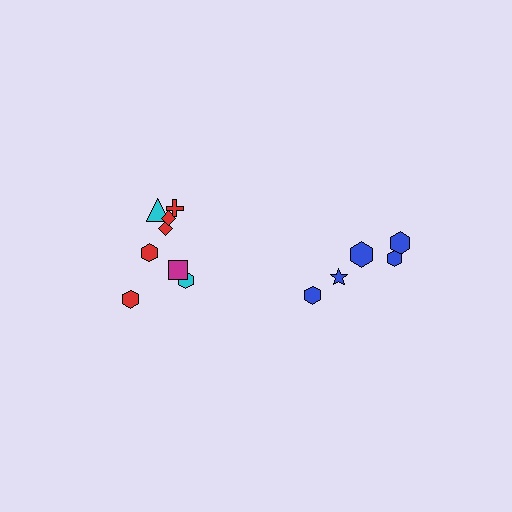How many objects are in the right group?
There are 5 objects.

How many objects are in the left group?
There are 8 objects.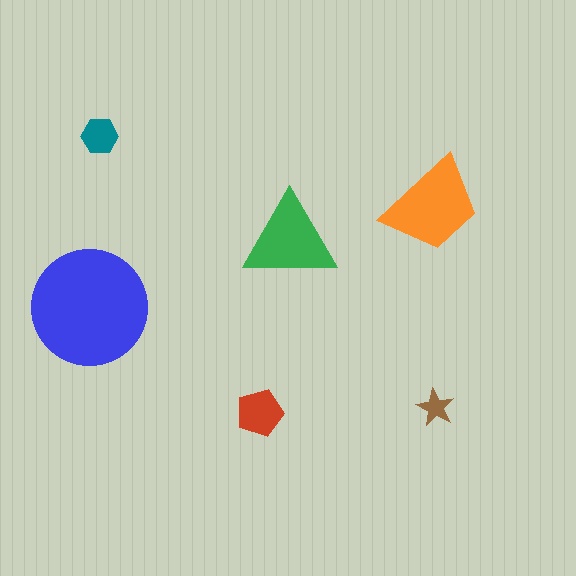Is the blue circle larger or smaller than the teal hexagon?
Larger.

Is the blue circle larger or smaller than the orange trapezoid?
Larger.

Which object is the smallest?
The brown star.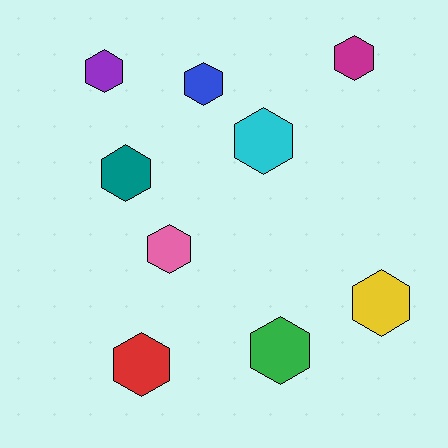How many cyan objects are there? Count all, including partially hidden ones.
There is 1 cyan object.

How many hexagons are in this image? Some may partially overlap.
There are 9 hexagons.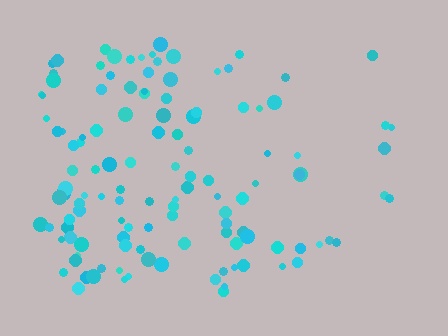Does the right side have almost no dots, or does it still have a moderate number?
Still a moderate number, just noticeably fewer than the left.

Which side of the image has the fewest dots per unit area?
The right.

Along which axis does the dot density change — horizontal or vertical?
Horizontal.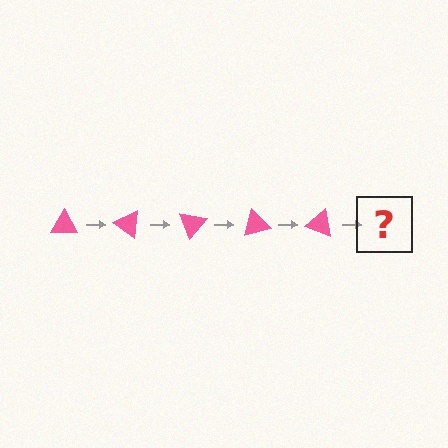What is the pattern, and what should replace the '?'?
The pattern is that the triangle rotates 35 degrees each step. The '?' should be a pink triangle rotated 175 degrees.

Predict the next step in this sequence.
The next step is a pink triangle rotated 175 degrees.